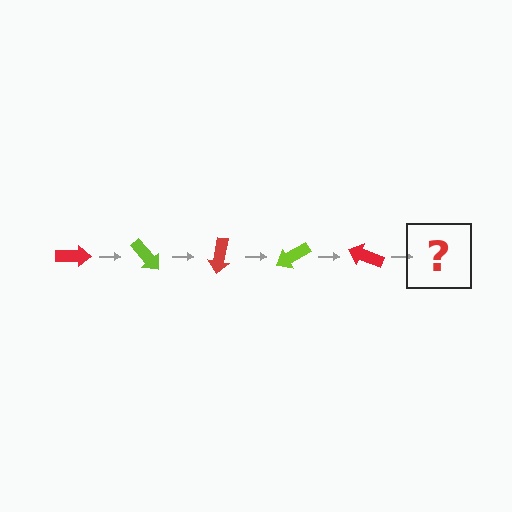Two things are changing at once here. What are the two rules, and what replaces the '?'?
The two rules are that it rotates 50 degrees each step and the color cycles through red and lime. The '?' should be a lime arrow, rotated 250 degrees from the start.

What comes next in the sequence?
The next element should be a lime arrow, rotated 250 degrees from the start.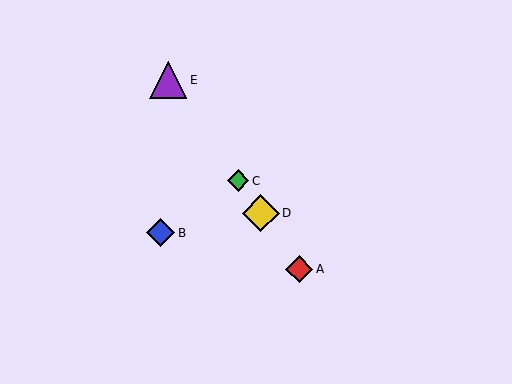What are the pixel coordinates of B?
Object B is at (161, 233).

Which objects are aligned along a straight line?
Objects A, C, D, E are aligned along a straight line.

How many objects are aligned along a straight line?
4 objects (A, C, D, E) are aligned along a straight line.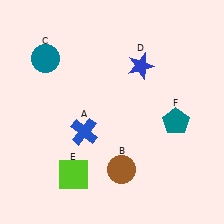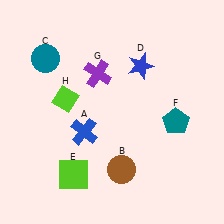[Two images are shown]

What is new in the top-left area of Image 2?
A purple cross (G) was added in the top-left area of Image 2.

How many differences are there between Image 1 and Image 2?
There are 2 differences between the two images.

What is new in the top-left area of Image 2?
A lime diamond (H) was added in the top-left area of Image 2.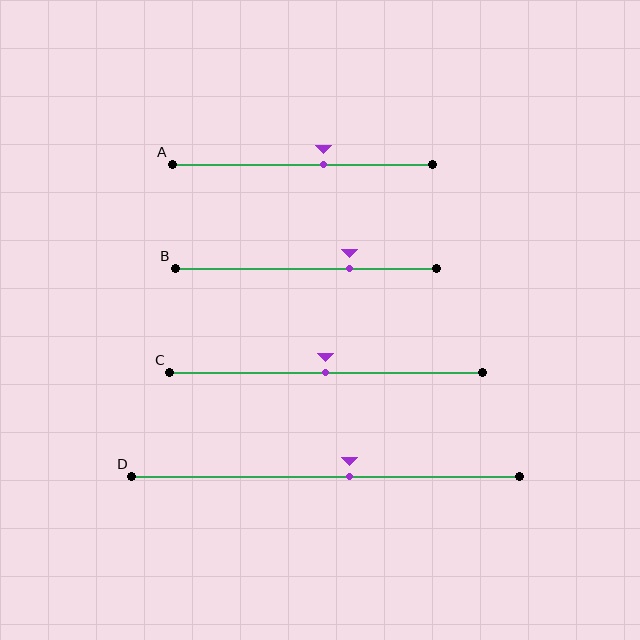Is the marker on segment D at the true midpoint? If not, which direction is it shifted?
No, the marker on segment D is shifted to the right by about 6% of the segment length.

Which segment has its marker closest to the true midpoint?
Segment C has its marker closest to the true midpoint.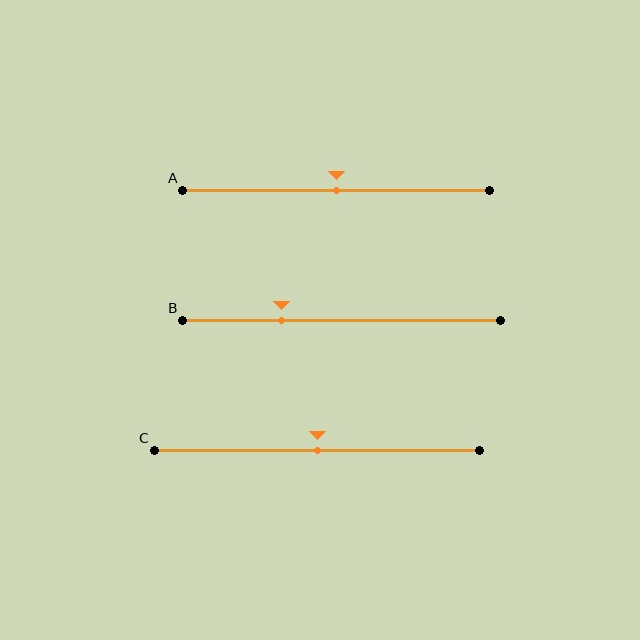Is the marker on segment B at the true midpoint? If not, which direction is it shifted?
No, the marker on segment B is shifted to the left by about 19% of the segment length.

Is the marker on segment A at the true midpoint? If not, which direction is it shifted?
Yes, the marker on segment A is at the true midpoint.